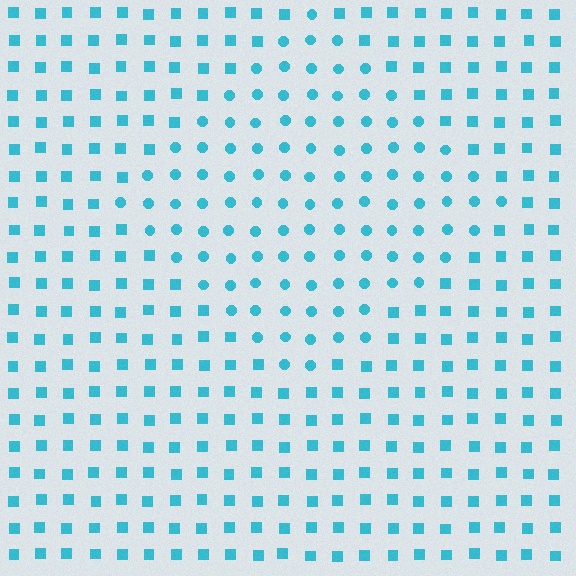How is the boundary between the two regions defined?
The boundary is defined by a change in element shape: circles inside vs. squares outside. All elements share the same color and spacing.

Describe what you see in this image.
The image is filled with small cyan elements arranged in a uniform grid. A diamond-shaped region contains circles, while the surrounding area contains squares. The boundary is defined purely by the change in element shape.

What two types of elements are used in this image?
The image uses circles inside the diamond region and squares outside it.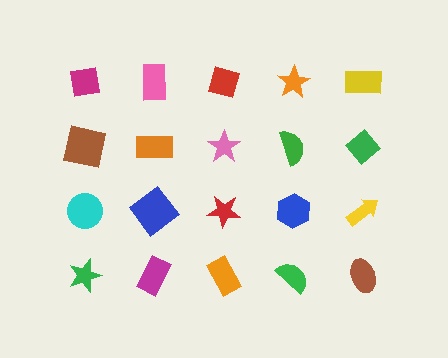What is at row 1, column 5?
A yellow rectangle.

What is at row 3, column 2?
A blue diamond.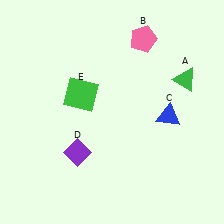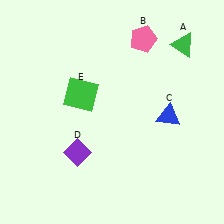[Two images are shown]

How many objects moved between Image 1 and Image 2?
1 object moved between the two images.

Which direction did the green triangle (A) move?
The green triangle (A) moved up.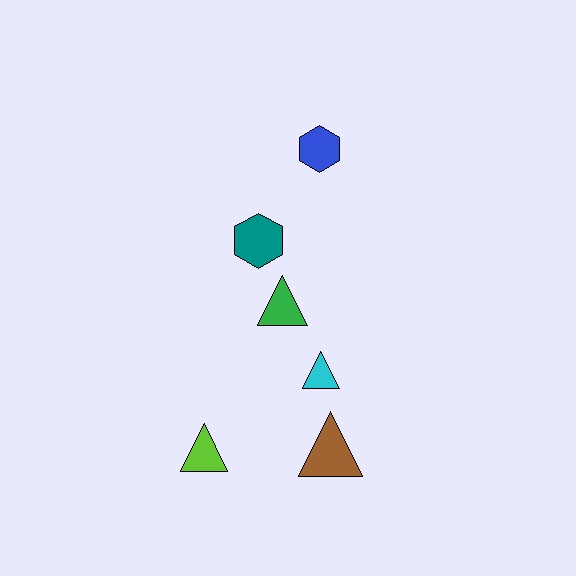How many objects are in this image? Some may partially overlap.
There are 6 objects.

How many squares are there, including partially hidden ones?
There are no squares.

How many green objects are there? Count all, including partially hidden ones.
There is 1 green object.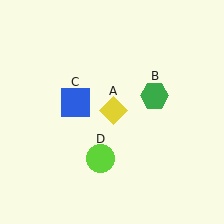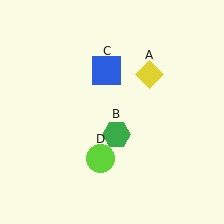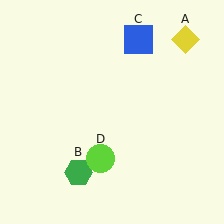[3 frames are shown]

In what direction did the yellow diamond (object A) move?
The yellow diamond (object A) moved up and to the right.